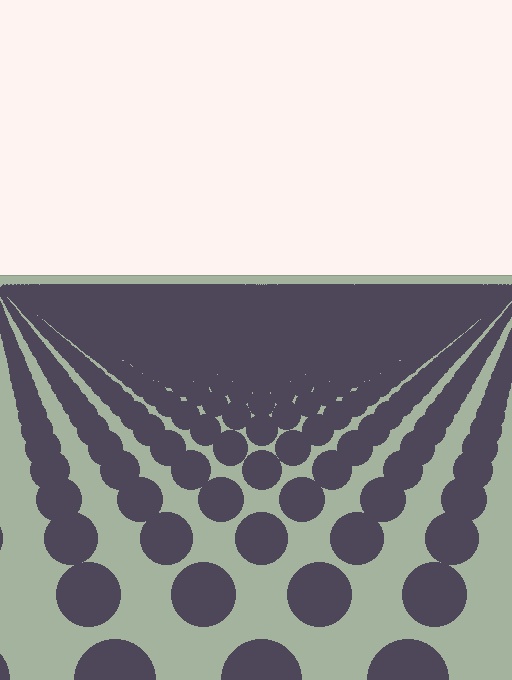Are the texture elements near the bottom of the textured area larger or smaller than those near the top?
Larger. Near the bottom, elements are closer to the viewer and appear at a bigger on-screen size.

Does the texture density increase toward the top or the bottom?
Density increases toward the top.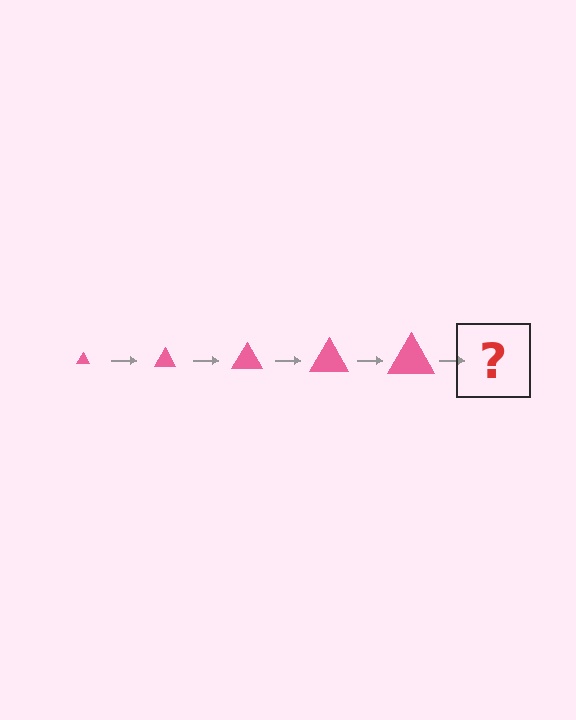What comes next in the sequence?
The next element should be a pink triangle, larger than the previous one.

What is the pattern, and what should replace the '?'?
The pattern is that the triangle gets progressively larger each step. The '?' should be a pink triangle, larger than the previous one.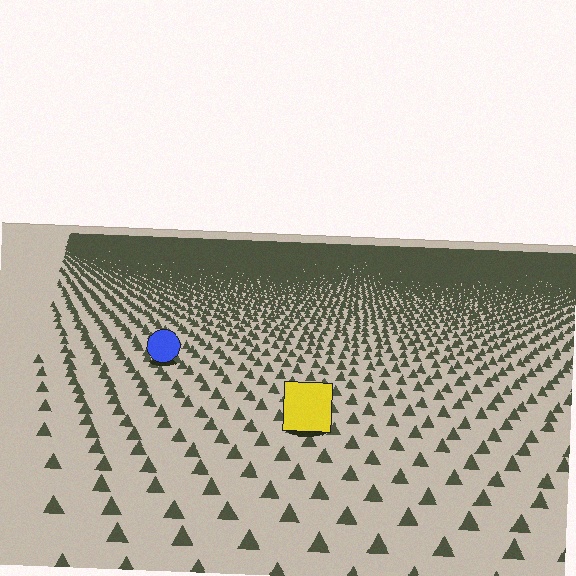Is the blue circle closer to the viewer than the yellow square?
No. The yellow square is closer — you can tell from the texture gradient: the ground texture is coarser near it.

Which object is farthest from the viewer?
The blue circle is farthest from the viewer. It appears smaller and the ground texture around it is denser.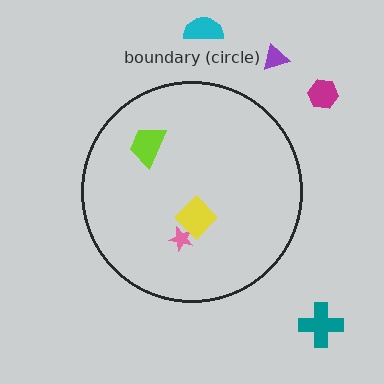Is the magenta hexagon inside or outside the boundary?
Outside.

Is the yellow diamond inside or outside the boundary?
Inside.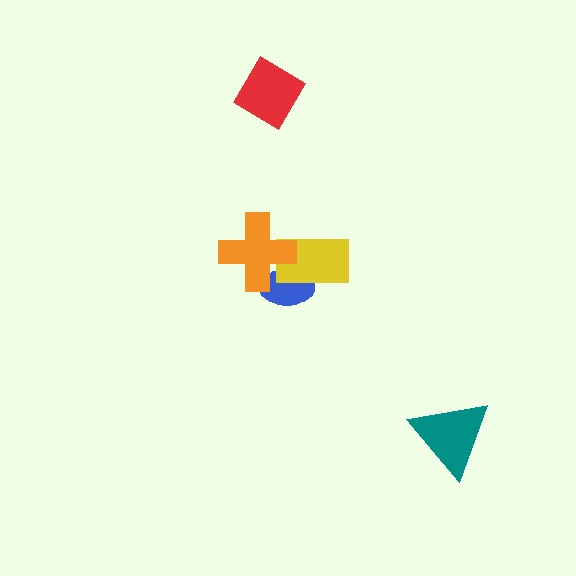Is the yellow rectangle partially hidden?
Yes, it is partially covered by another shape.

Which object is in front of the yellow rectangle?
The orange cross is in front of the yellow rectangle.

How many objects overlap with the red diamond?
0 objects overlap with the red diamond.